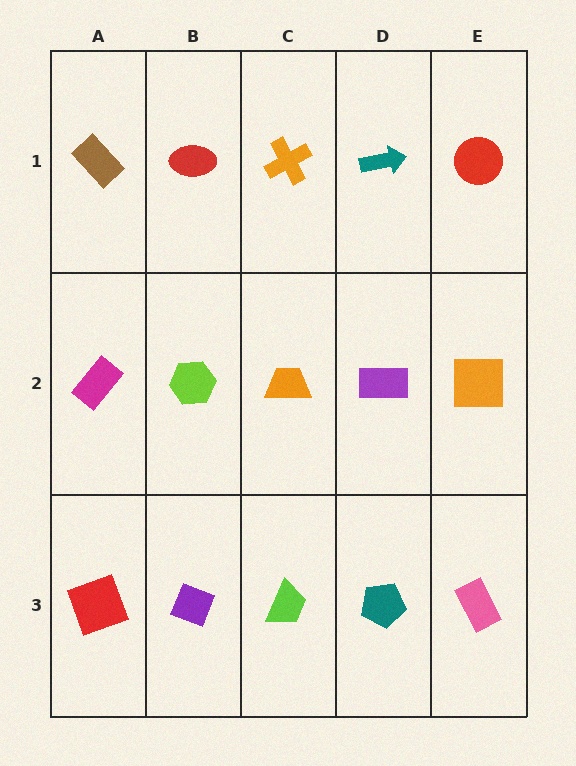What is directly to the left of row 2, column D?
An orange trapezoid.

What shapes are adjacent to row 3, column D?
A purple rectangle (row 2, column D), a lime trapezoid (row 3, column C), a pink rectangle (row 3, column E).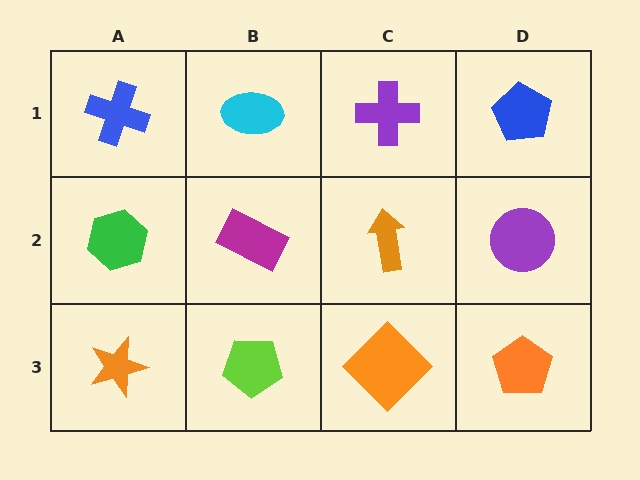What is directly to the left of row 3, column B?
An orange star.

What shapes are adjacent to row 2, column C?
A purple cross (row 1, column C), an orange diamond (row 3, column C), a magenta rectangle (row 2, column B), a purple circle (row 2, column D).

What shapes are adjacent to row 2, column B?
A cyan ellipse (row 1, column B), a lime pentagon (row 3, column B), a green hexagon (row 2, column A), an orange arrow (row 2, column C).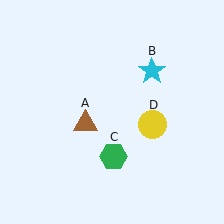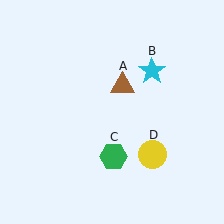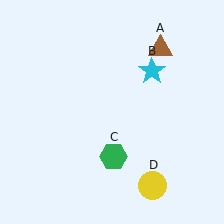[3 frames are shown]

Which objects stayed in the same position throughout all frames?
Cyan star (object B) and green hexagon (object C) remained stationary.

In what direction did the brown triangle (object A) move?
The brown triangle (object A) moved up and to the right.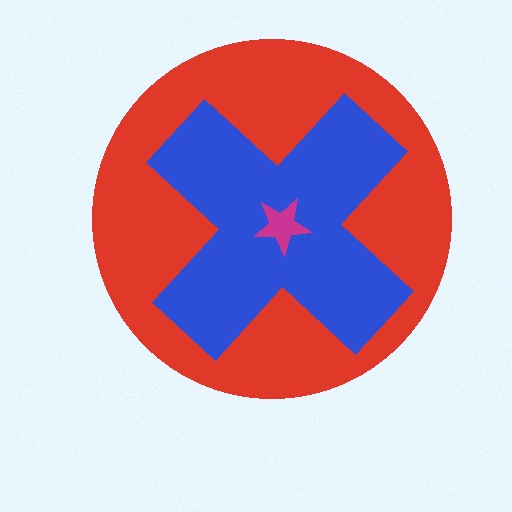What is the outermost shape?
The red circle.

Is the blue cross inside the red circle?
Yes.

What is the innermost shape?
The magenta star.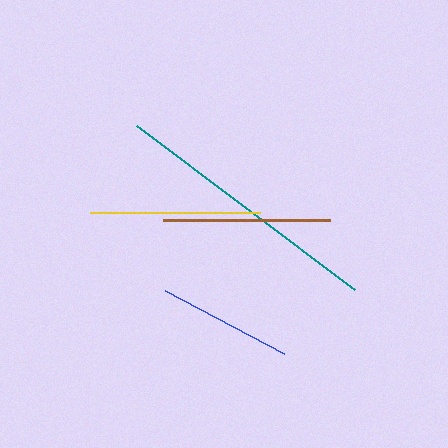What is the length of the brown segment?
The brown segment is approximately 167 pixels long.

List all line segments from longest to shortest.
From longest to shortest: teal, yellow, brown, blue.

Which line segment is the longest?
The teal line is the longest at approximately 272 pixels.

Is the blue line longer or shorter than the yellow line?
The yellow line is longer than the blue line.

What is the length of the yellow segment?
The yellow segment is approximately 170 pixels long.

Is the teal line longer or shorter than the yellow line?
The teal line is longer than the yellow line.